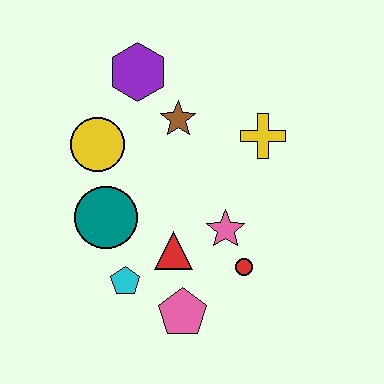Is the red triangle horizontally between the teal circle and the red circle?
Yes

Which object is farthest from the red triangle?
The purple hexagon is farthest from the red triangle.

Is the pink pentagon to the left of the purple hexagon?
No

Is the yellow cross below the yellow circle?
No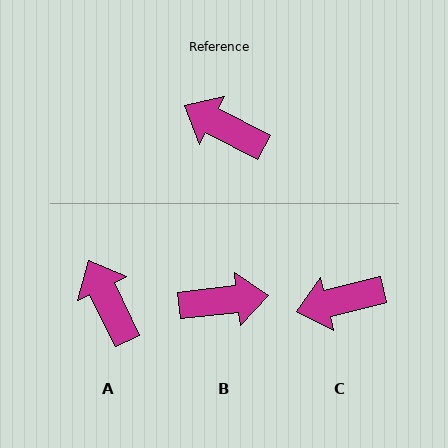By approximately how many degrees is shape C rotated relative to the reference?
Approximately 42 degrees counter-clockwise.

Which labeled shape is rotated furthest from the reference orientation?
B, about 146 degrees away.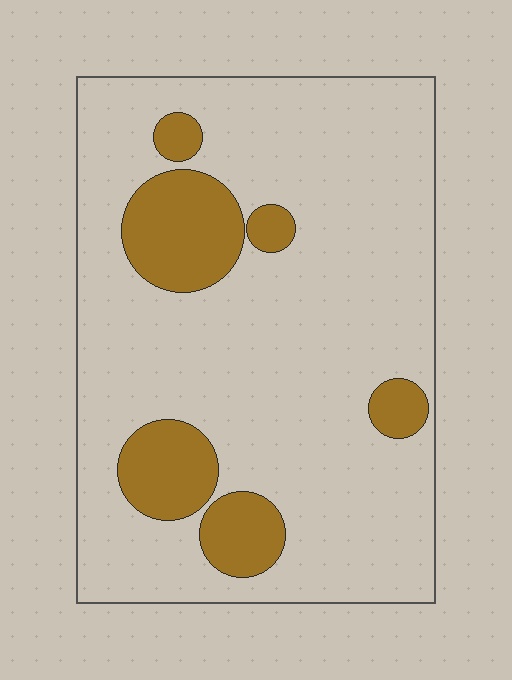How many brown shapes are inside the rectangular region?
6.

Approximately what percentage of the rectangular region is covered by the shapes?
Approximately 15%.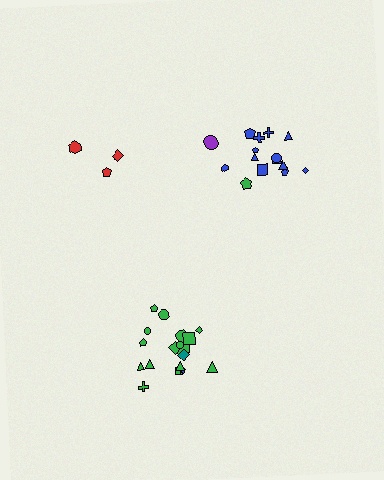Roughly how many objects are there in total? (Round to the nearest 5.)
Roughly 35 objects in total.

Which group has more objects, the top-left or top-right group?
The top-right group.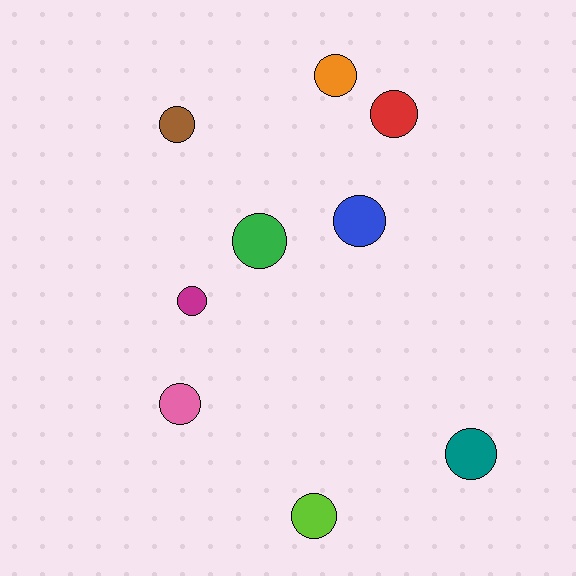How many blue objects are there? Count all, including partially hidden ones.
There is 1 blue object.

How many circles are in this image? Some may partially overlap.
There are 9 circles.